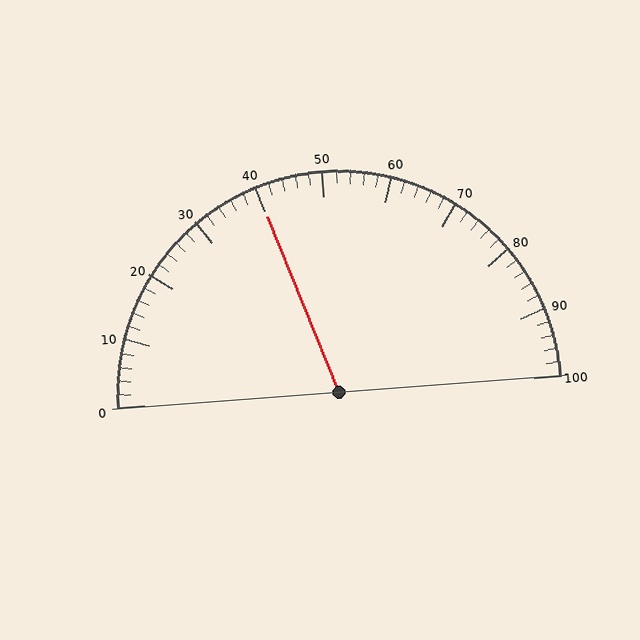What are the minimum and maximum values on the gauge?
The gauge ranges from 0 to 100.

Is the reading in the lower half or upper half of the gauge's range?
The reading is in the lower half of the range (0 to 100).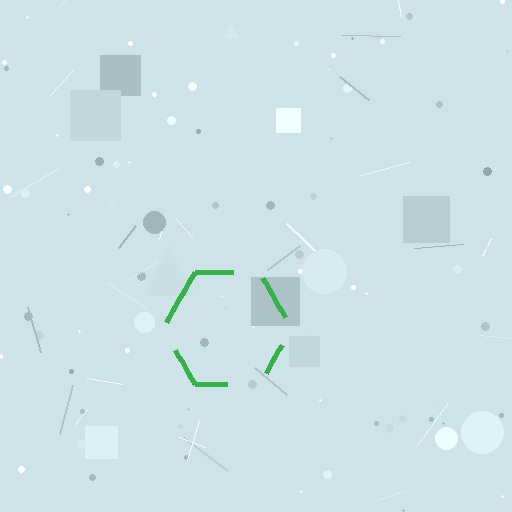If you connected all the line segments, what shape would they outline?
They would outline a hexagon.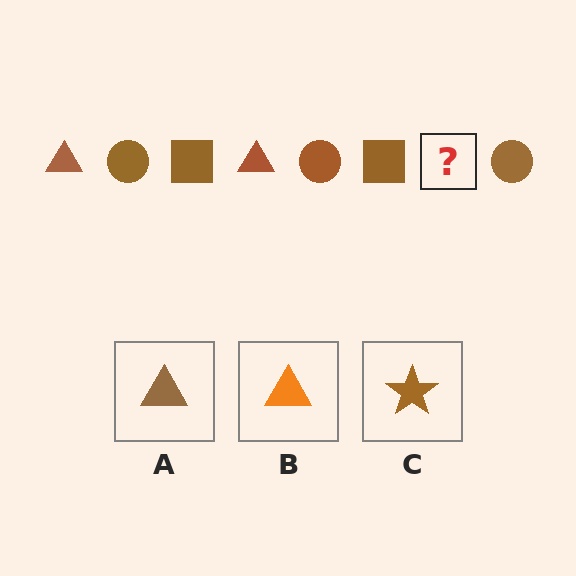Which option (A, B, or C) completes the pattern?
A.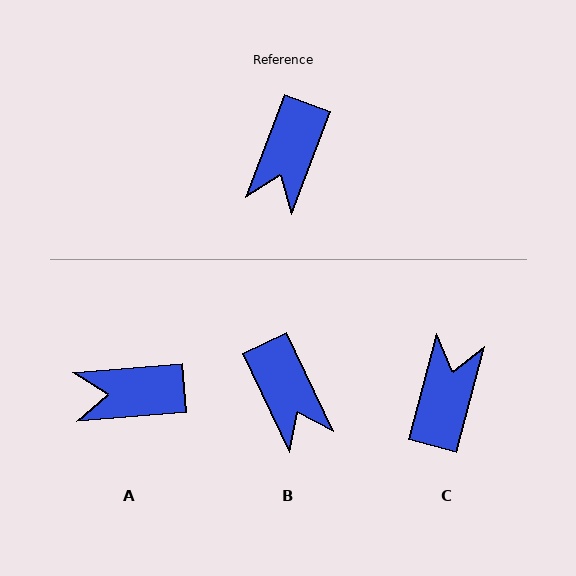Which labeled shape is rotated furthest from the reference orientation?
C, about 174 degrees away.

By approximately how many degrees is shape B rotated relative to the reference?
Approximately 46 degrees counter-clockwise.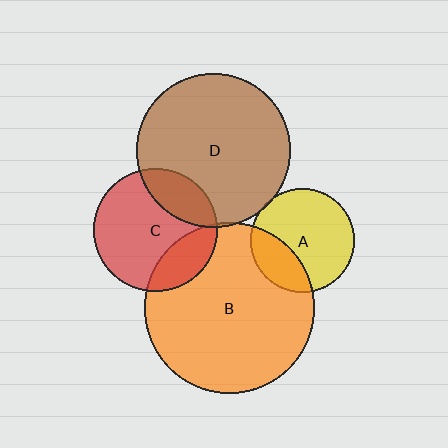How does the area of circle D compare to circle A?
Approximately 2.2 times.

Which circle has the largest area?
Circle B (orange).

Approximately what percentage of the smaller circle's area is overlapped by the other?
Approximately 5%.